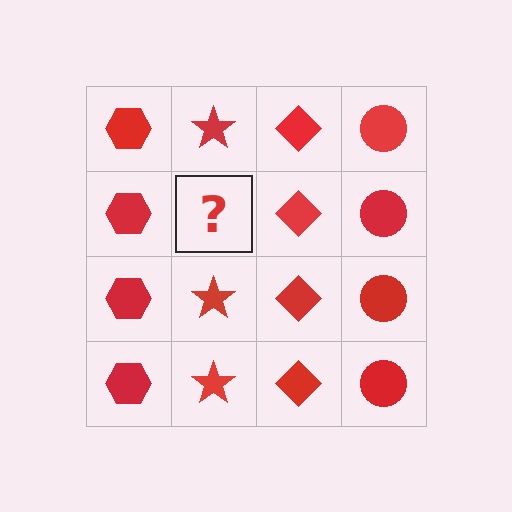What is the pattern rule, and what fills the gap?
The rule is that each column has a consistent shape. The gap should be filled with a red star.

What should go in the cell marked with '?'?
The missing cell should contain a red star.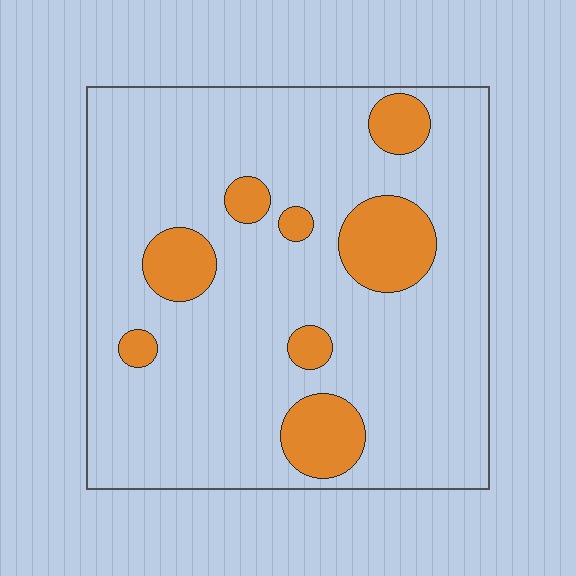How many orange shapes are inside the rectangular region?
8.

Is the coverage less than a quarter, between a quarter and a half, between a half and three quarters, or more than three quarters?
Less than a quarter.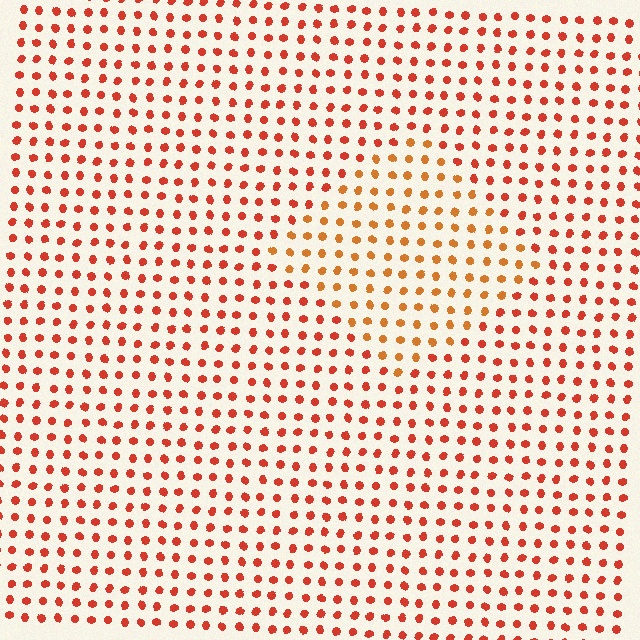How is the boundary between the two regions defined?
The boundary is defined purely by a slight shift in hue (about 23 degrees). Spacing, size, and orientation are identical on both sides.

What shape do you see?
I see a diamond.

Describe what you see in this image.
The image is filled with small red elements in a uniform arrangement. A diamond-shaped region is visible where the elements are tinted to a slightly different hue, forming a subtle color boundary.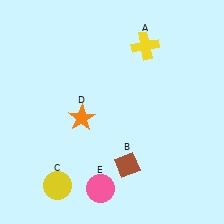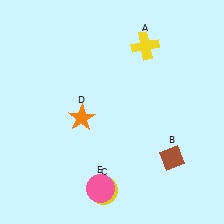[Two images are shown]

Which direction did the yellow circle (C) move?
The yellow circle (C) moved right.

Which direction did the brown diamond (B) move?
The brown diamond (B) moved right.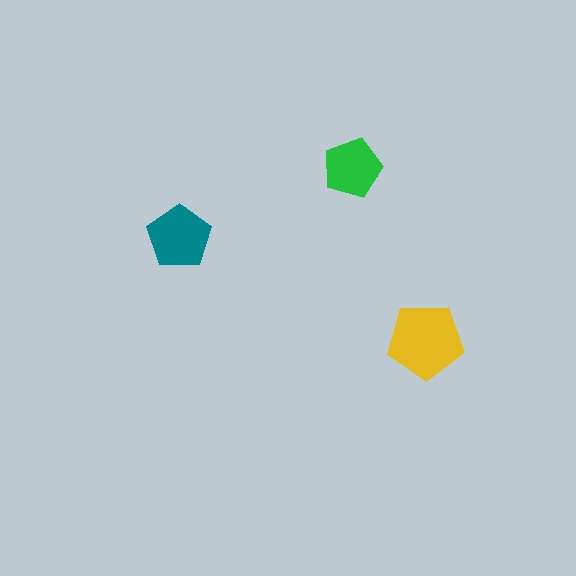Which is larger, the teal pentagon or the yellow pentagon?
The yellow one.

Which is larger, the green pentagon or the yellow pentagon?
The yellow one.